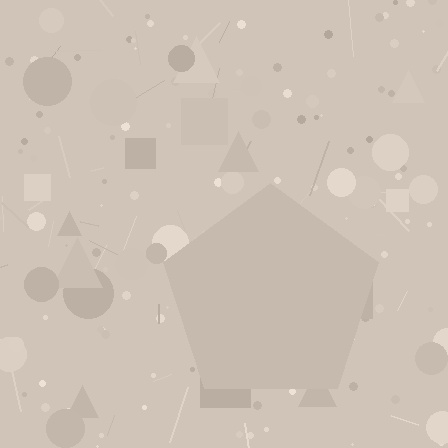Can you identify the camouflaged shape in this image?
The camouflaged shape is a pentagon.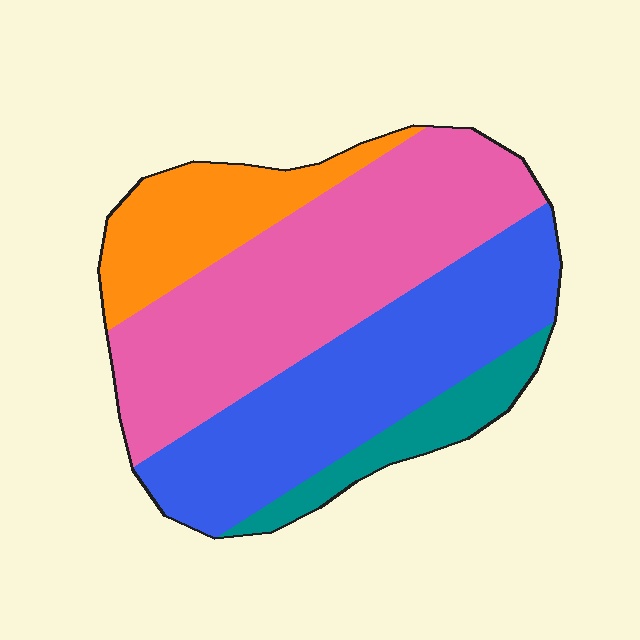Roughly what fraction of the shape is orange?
Orange takes up less than a sixth of the shape.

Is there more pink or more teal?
Pink.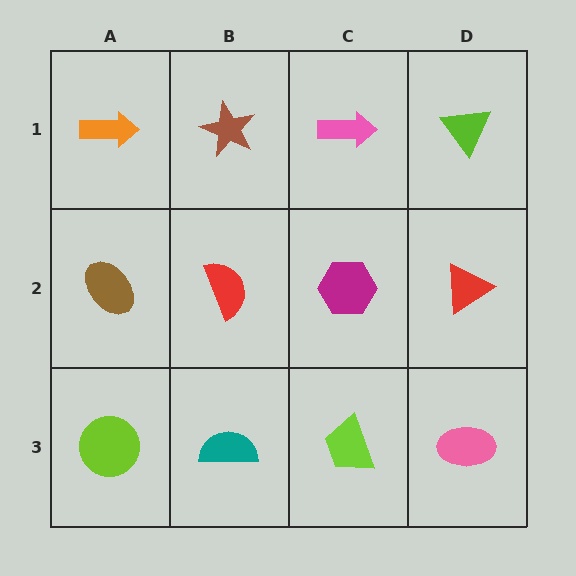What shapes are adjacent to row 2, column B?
A brown star (row 1, column B), a teal semicircle (row 3, column B), a brown ellipse (row 2, column A), a magenta hexagon (row 2, column C).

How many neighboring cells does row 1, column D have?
2.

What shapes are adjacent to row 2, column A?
An orange arrow (row 1, column A), a lime circle (row 3, column A), a red semicircle (row 2, column B).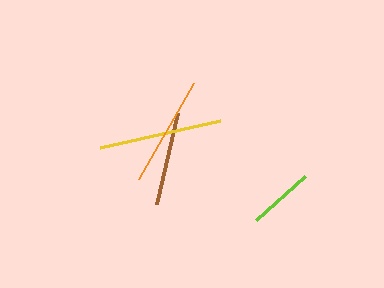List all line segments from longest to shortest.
From longest to shortest: yellow, orange, brown, lime.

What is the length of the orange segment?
The orange segment is approximately 111 pixels long.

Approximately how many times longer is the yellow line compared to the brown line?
The yellow line is approximately 1.3 times the length of the brown line.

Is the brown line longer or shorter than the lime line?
The brown line is longer than the lime line.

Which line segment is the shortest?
The lime line is the shortest at approximately 66 pixels.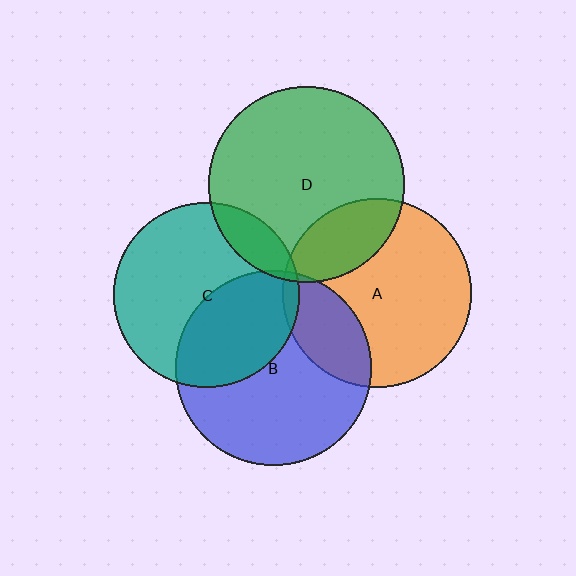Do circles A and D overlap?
Yes.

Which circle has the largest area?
Circle D (green).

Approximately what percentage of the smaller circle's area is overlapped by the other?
Approximately 20%.